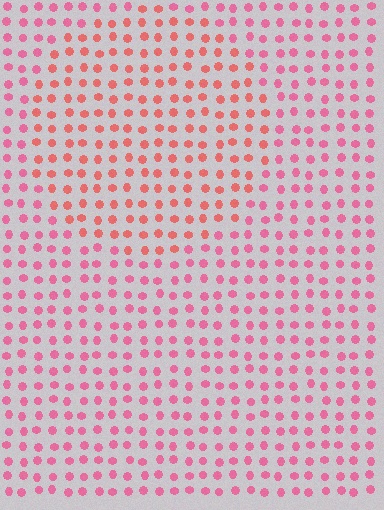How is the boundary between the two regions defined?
The boundary is defined purely by a slight shift in hue (about 25 degrees). Spacing, size, and orientation are identical on both sides.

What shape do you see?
I see a circle.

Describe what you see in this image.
The image is filled with small pink elements in a uniform arrangement. A circle-shaped region is visible where the elements are tinted to a slightly different hue, forming a subtle color boundary.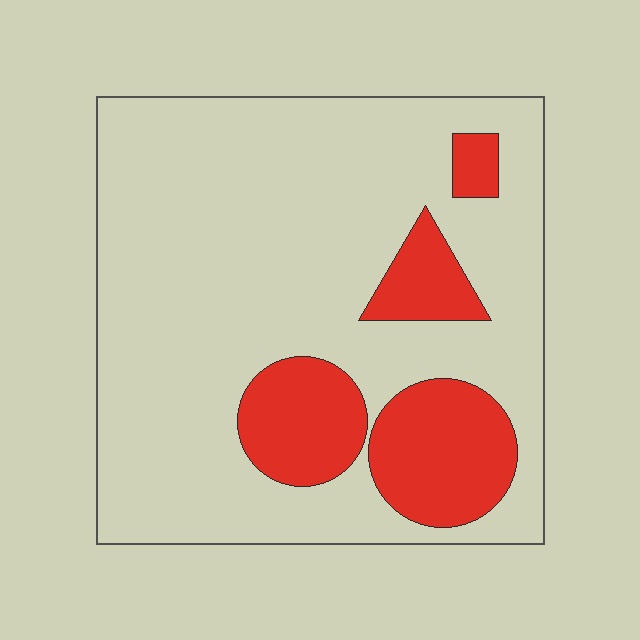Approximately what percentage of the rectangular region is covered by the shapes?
Approximately 20%.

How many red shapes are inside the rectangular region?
4.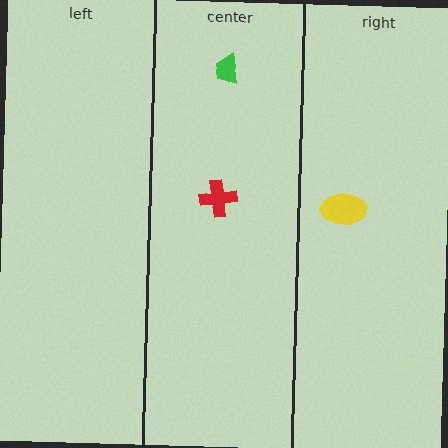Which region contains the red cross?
The center region.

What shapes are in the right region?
The yellow ellipse.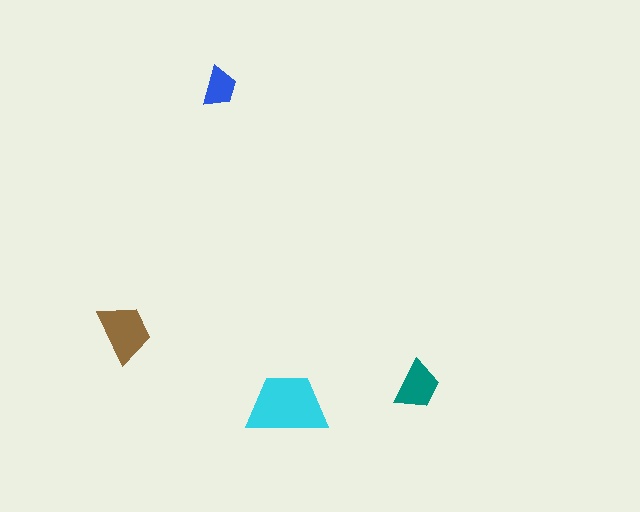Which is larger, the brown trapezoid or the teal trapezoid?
The brown one.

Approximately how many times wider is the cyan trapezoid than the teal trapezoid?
About 1.5 times wider.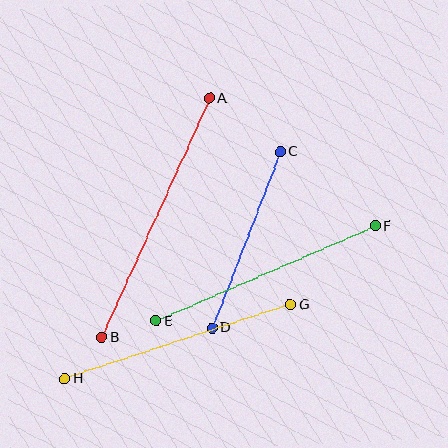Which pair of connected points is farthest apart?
Points A and B are farthest apart.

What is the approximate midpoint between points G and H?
The midpoint is at approximately (178, 342) pixels.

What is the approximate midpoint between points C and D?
The midpoint is at approximately (246, 240) pixels.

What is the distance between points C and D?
The distance is approximately 189 pixels.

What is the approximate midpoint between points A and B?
The midpoint is at approximately (156, 218) pixels.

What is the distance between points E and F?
The distance is approximately 239 pixels.